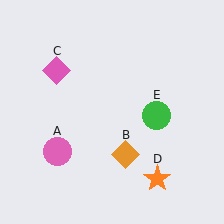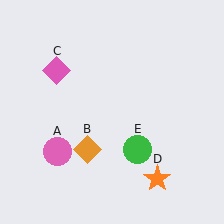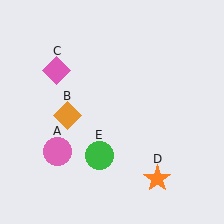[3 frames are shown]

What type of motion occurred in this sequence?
The orange diamond (object B), green circle (object E) rotated clockwise around the center of the scene.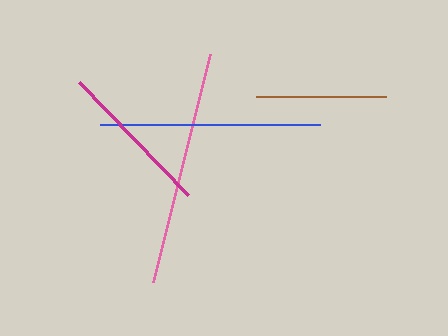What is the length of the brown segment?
The brown segment is approximately 130 pixels long.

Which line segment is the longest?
The pink line is the longest at approximately 235 pixels.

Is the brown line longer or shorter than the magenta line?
The magenta line is longer than the brown line.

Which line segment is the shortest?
The brown line is the shortest at approximately 130 pixels.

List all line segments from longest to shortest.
From longest to shortest: pink, blue, magenta, brown.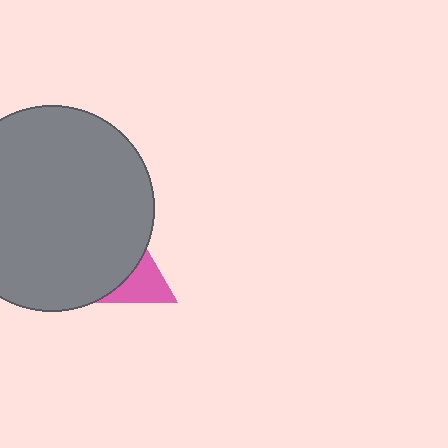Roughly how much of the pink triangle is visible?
A small part of it is visible (roughly 38%).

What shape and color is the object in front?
The object in front is a gray circle.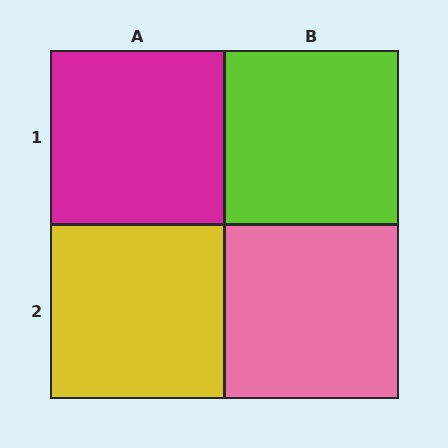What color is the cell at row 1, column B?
Lime.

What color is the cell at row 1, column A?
Magenta.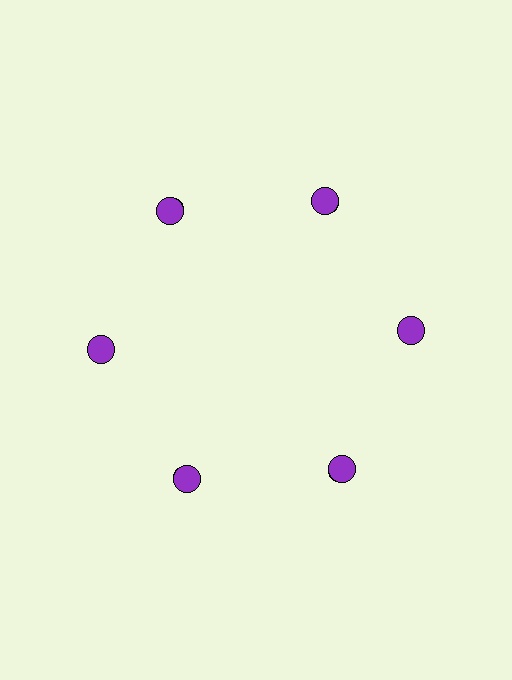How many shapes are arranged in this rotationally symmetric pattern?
There are 12 shapes, arranged in 6 groups of 2.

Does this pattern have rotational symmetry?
Yes, this pattern has 6-fold rotational symmetry. It looks the same after rotating 60 degrees around the center.